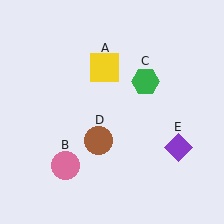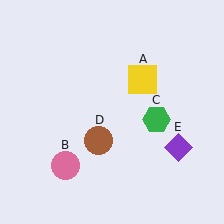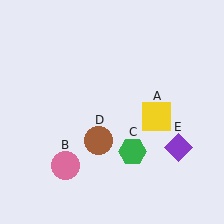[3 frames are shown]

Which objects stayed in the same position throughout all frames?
Pink circle (object B) and brown circle (object D) and purple diamond (object E) remained stationary.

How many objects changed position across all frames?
2 objects changed position: yellow square (object A), green hexagon (object C).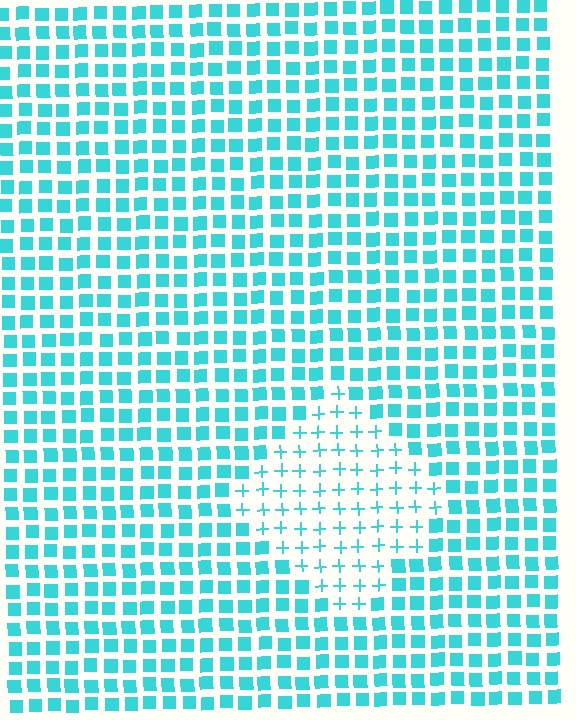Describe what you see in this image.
The image is filled with small cyan elements arranged in a uniform grid. A diamond-shaped region contains plus signs, while the surrounding area contains squares. The boundary is defined purely by the change in element shape.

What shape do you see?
I see a diamond.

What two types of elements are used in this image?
The image uses plus signs inside the diamond region and squares outside it.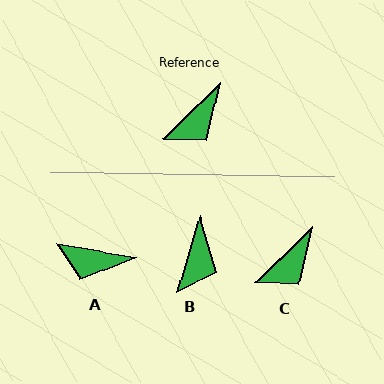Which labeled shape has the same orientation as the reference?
C.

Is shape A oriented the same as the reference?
No, it is off by about 55 degrees.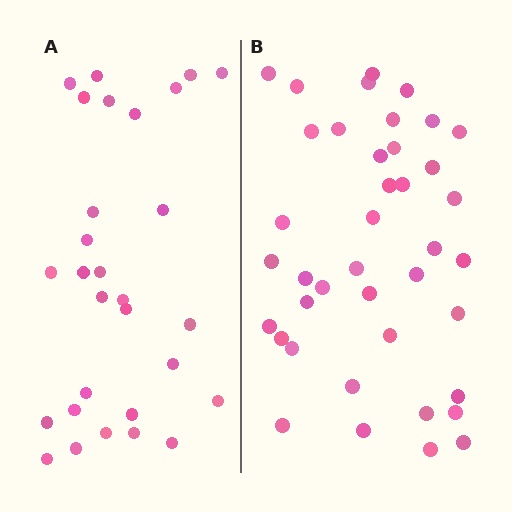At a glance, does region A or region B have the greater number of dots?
Region B (the right region) has more dots.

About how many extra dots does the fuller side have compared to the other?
Region B has roughly 12 or so more dots than region A.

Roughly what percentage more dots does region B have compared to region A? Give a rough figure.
About 40% more.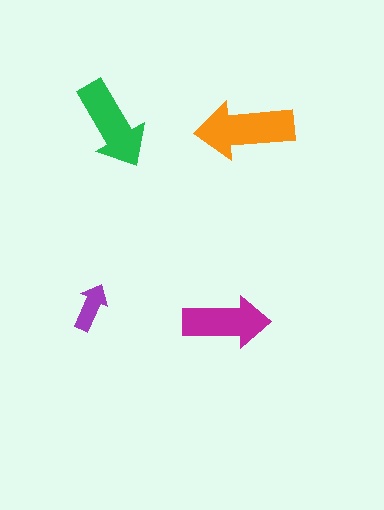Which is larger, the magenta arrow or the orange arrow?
The orange one.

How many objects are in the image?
There are 4 objects in the image.